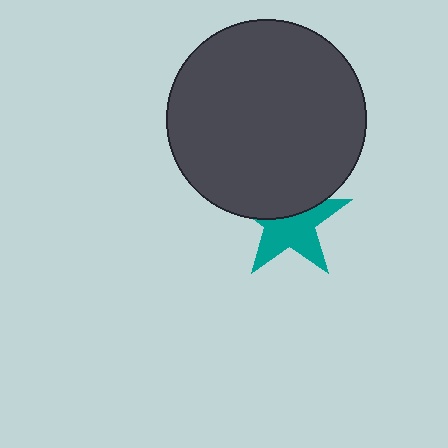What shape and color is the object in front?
The object in front is a dark gray circle.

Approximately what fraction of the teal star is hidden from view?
Roughly 41% of the teal star is hidden behind the dark gray circle.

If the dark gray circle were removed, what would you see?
You would see the complete teal star.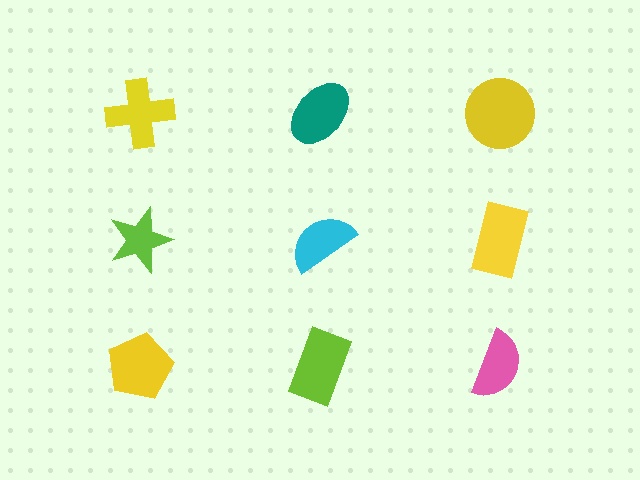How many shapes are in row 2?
3 shapes.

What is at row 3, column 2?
A lime rectangle.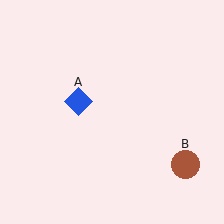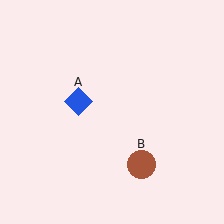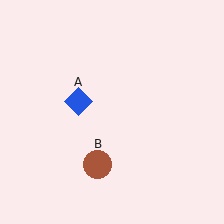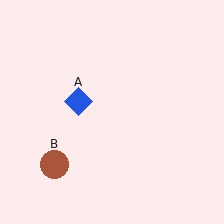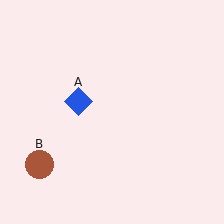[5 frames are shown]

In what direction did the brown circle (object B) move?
The brown circle (object B) moved left.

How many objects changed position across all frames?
1 object changed position: brown circle (object B).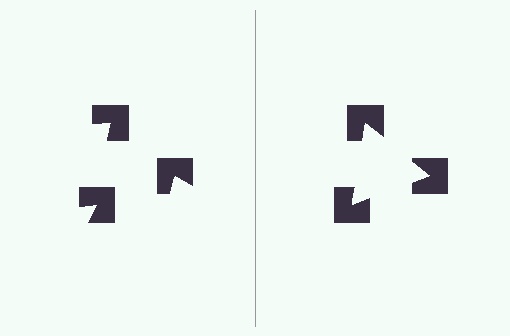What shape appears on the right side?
An illusory triangle.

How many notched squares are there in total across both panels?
6 — 3 on each side.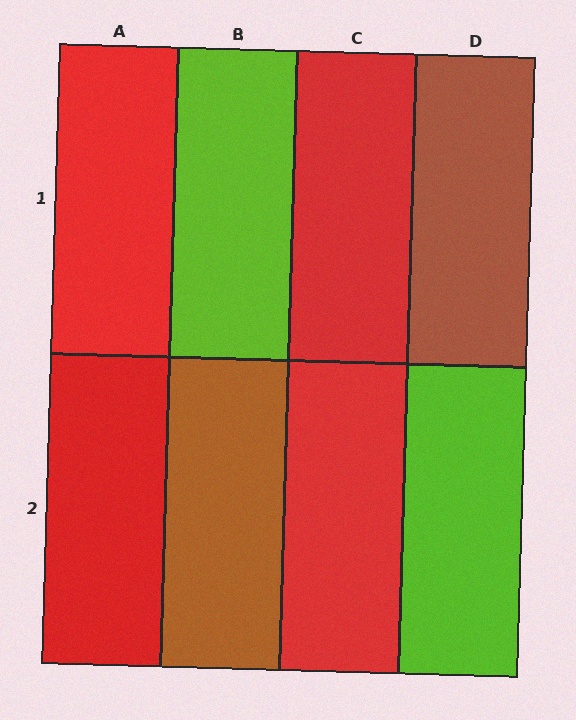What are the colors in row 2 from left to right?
Red, brown, red, lime.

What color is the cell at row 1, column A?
Red.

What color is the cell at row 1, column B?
Lime.